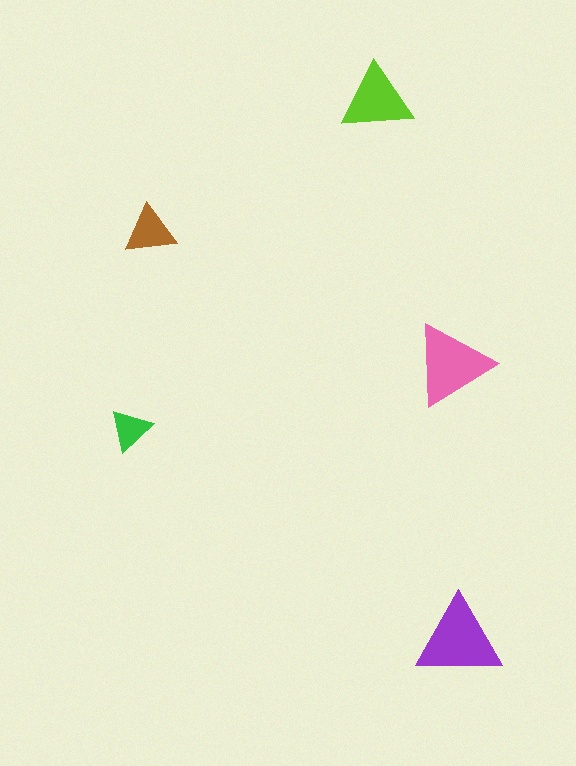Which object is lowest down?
The purple triangle is bottommost.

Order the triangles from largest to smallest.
the purple one, the pink one, the lime one, the brown one, the green one.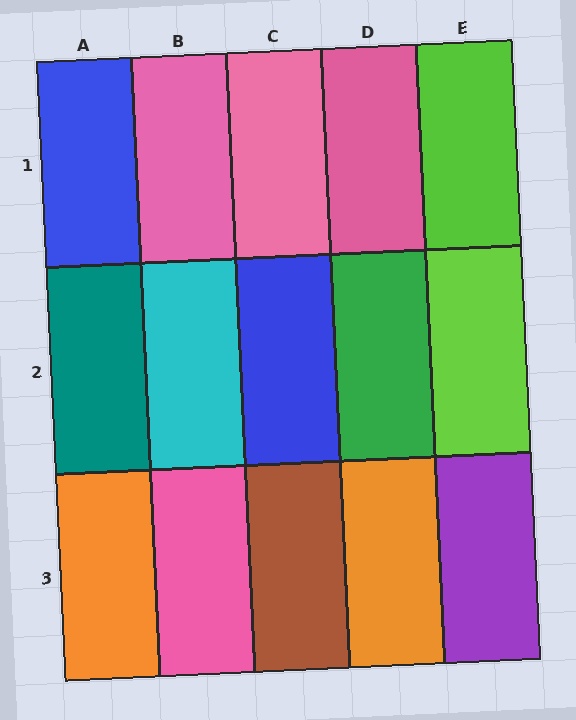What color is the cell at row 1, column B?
Pink.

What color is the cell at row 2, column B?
Cyan.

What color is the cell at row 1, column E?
Lime.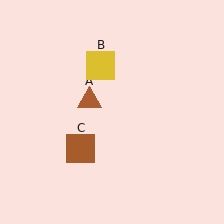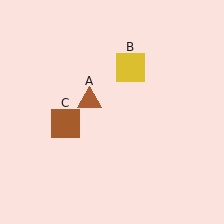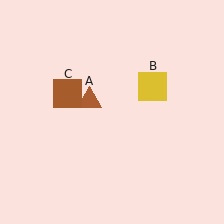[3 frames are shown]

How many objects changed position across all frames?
2 objects changed position: yellow square (object B), brown square (object C).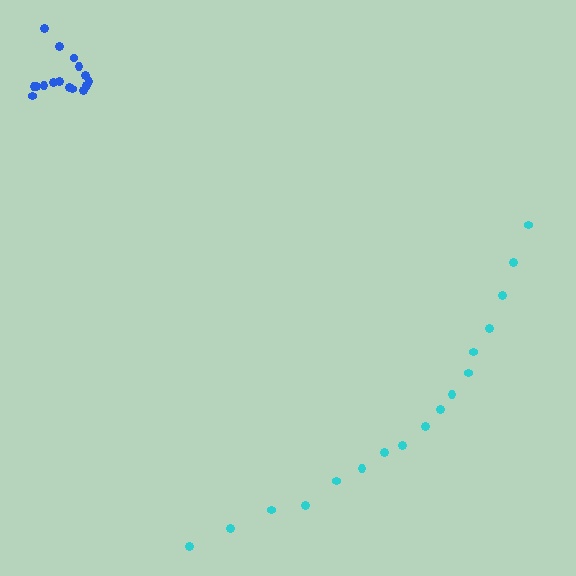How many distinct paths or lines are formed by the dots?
There are 2 distinct paths.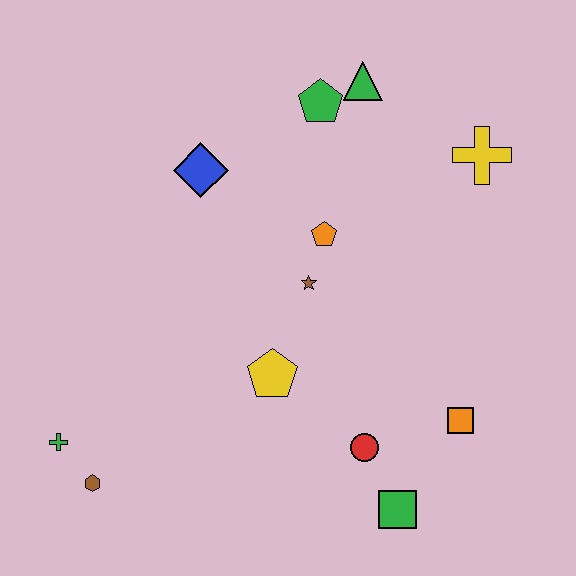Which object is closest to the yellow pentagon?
The brown star is closest to the yellow pentagon.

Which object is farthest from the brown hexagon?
The yellow cross is farthest from the brown hexagon.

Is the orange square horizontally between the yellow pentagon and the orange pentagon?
No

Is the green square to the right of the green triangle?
Yes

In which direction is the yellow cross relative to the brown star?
The yellow cross is to the right of the brown star.